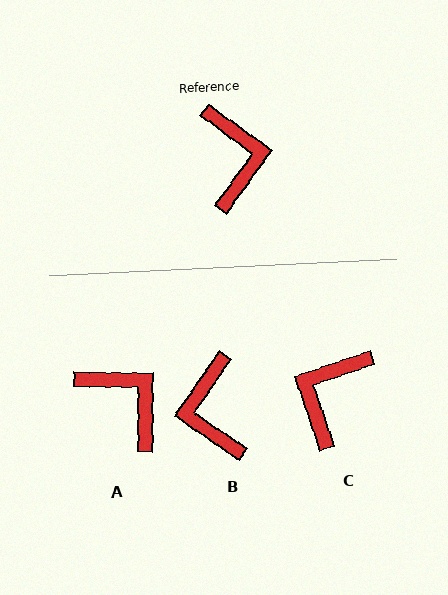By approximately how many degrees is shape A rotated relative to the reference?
Approximately 35 degrees counter-clockwise.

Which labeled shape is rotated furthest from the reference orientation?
B, about 179 degrees away.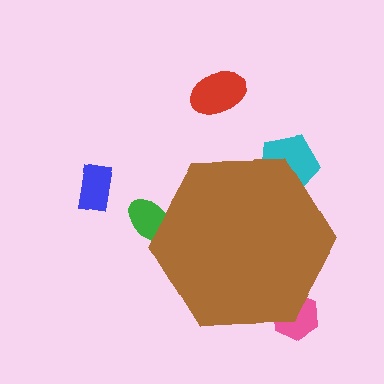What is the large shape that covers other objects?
A brown hexagon.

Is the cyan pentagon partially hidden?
Yes, the cyan pentagon is partially hidden behind the brown hexagon.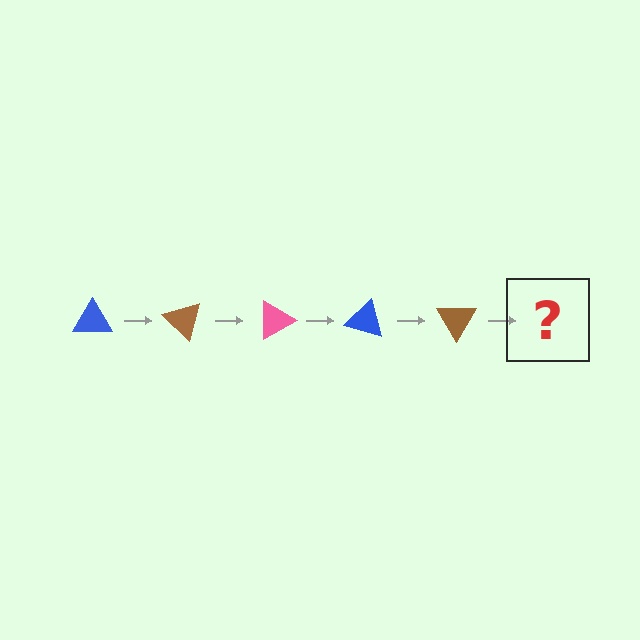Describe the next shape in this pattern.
It should be a pink triangle, rotated 225 degrees from the start.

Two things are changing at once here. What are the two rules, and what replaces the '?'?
The two rules are that it rotates 45 degrees each step and the color cycles through blue, brown, and pink. The '?' should be a pink triangle, rotated 225 degrees from the start.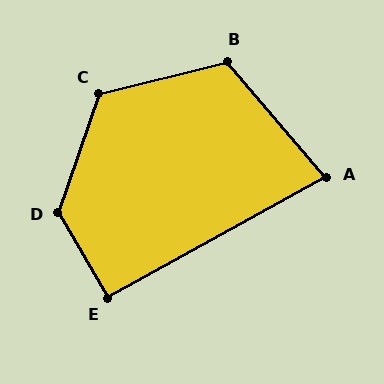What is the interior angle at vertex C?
Approximately 123 degrees (obtuse).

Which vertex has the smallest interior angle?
A, at approximately 78 degrees.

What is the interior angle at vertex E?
Approximately 91 degrees (approximately right).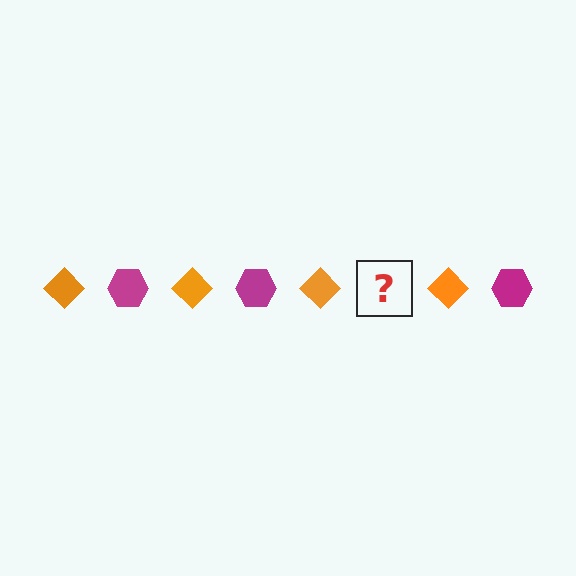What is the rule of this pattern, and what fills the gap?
The rule is that the pattern alternates between orange diamond and magenta hexagon. The gap should be filled with a magenta hexagon.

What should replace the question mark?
The question mark should be replaced with a magenta hexagon.